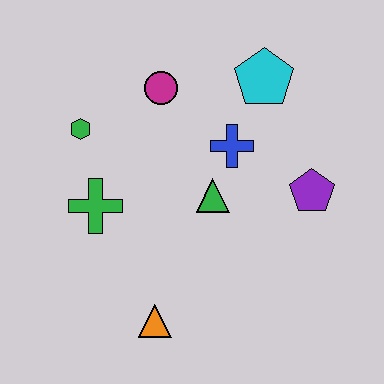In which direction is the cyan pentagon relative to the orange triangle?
The cyan pentagon is above the orange triangle.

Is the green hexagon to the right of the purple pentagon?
No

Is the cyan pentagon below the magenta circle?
No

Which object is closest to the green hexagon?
The green cross is closest to the green hexagon.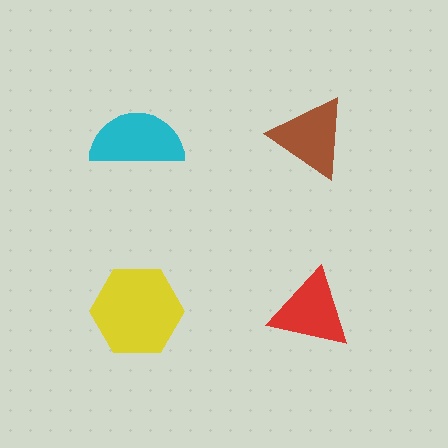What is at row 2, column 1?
A yellow hexagon.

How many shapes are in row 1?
2 shapes.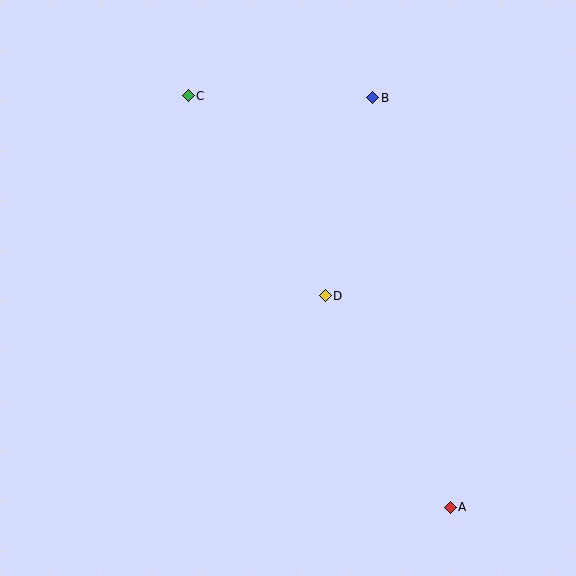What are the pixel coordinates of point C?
Point C is at (188, 96).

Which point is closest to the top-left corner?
Point C is closest to the top-left corner.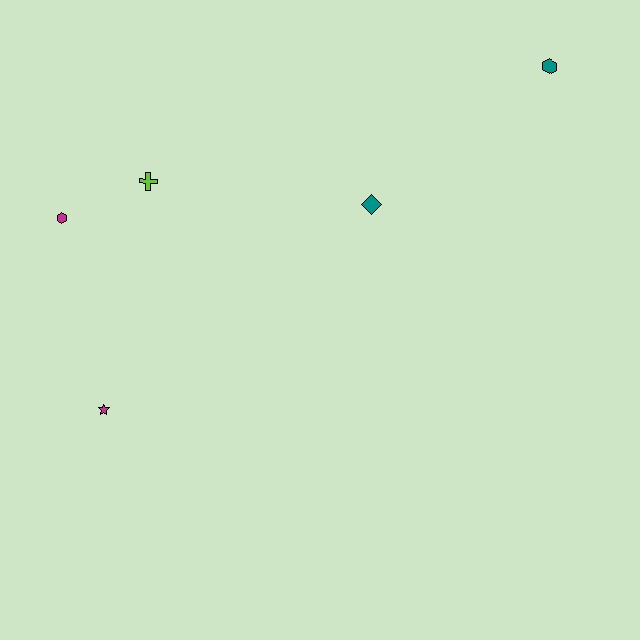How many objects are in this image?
There are 5 objects.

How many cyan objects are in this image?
There are no cyan objects.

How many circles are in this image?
There are no circles.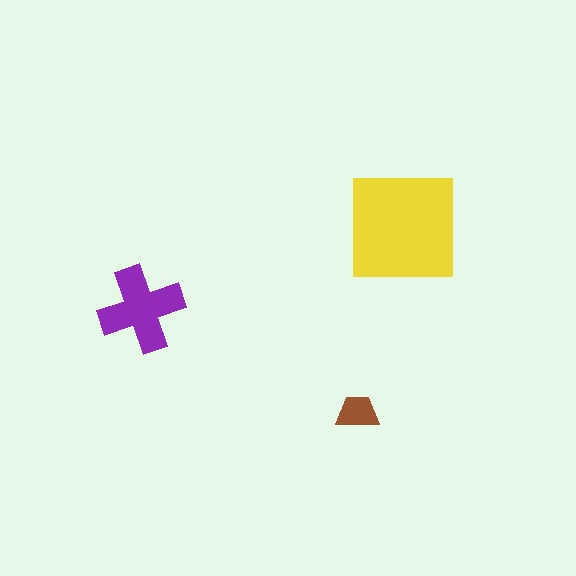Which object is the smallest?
The brown trapezoid.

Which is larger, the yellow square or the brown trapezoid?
The yellow square.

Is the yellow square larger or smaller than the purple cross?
Larger.